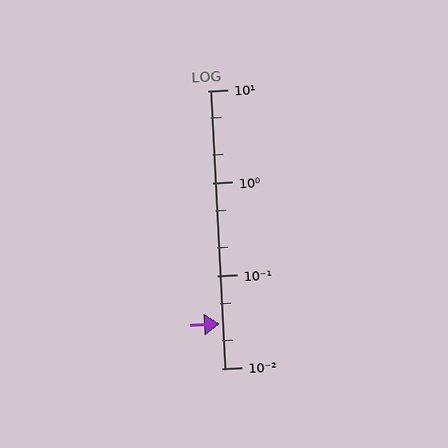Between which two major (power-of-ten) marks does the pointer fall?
The pointer is between 0.01 and 0.1.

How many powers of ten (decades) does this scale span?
The scale spans 3 decades, from 0.01 to 10.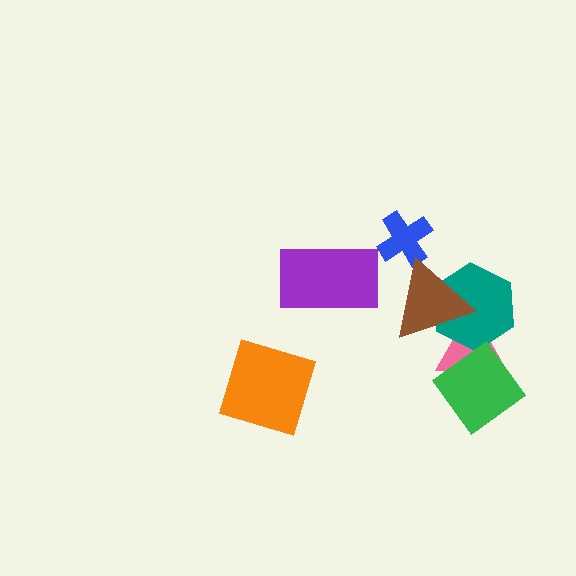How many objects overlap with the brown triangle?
2 objects overlap with the brown triangle.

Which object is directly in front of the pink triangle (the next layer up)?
The teal hexagon is directly in front of the pink triangle.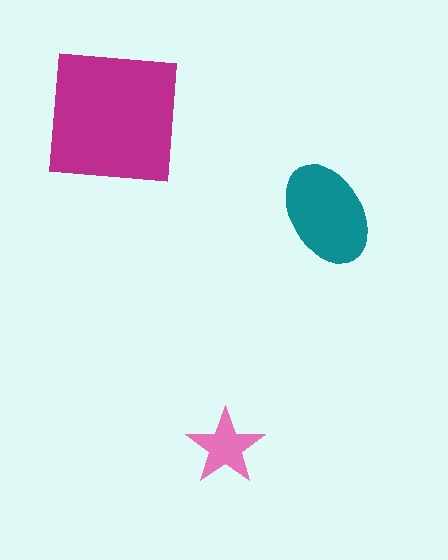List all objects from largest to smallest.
The magenta square, the teal ellipse, the pink star.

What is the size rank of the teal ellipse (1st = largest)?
2nd.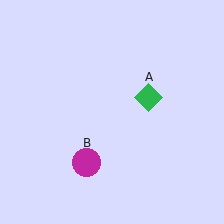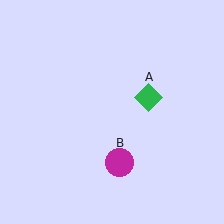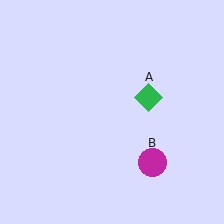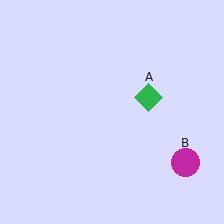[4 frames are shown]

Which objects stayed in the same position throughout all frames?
Green diamond (object A) remained stationary.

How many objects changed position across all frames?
1 object changed position: magenta circle (object B).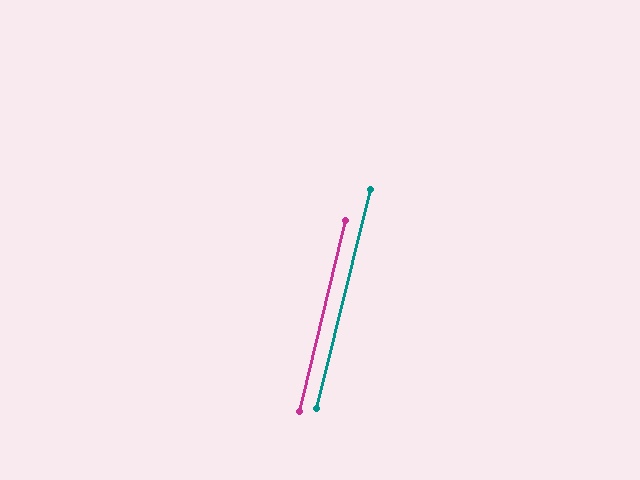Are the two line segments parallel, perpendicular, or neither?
Parallel — their directions differ by only 0.1°.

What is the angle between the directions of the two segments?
Approximately 0 degrees.